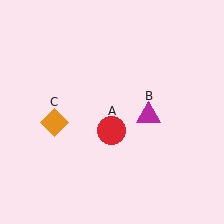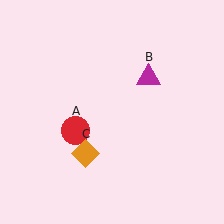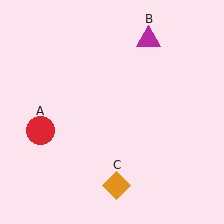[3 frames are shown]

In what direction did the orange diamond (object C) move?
The orange diamond (object C) moved down and to the right.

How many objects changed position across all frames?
3 objects changed position: red circle (object A), magenta triangle (object B), orange diamond (object C).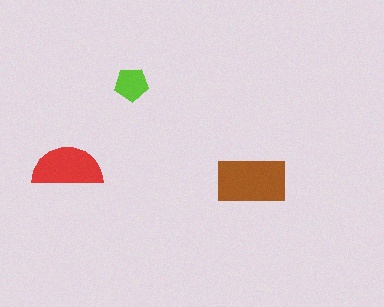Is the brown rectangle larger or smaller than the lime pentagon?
Larger.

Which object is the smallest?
The lime pentagon.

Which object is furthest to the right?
The brown rectangle is rightmost.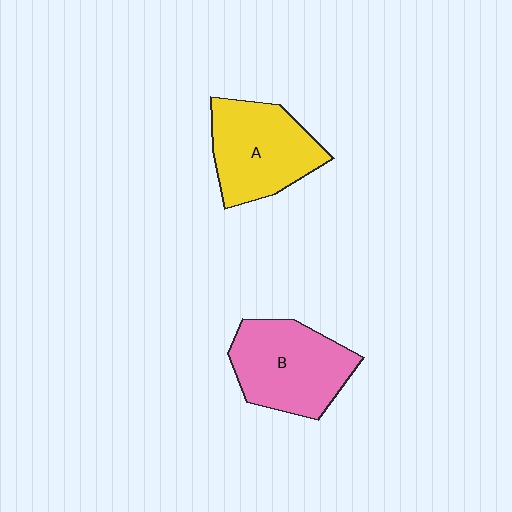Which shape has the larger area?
Shape B (pink).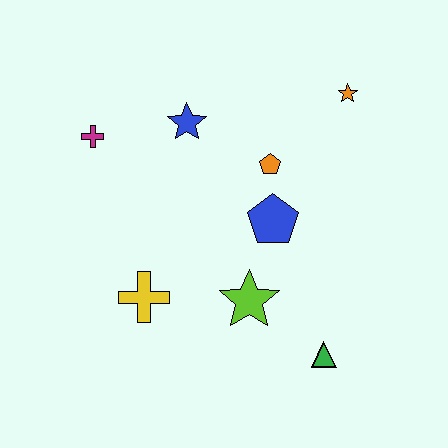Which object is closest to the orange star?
The orange pentagon is closest to the orange star.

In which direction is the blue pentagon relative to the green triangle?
The blue pentagon is above the green triangle.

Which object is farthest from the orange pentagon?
The green triangle is farthest from the orange pentagon.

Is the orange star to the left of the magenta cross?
No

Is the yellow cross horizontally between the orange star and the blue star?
No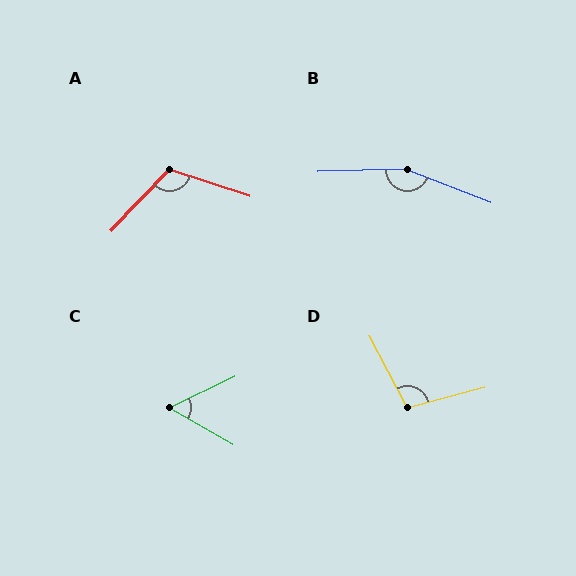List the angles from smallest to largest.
C (56°), D (103°), A (115°), B (157°).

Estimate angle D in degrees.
Approximately 103 degrees.